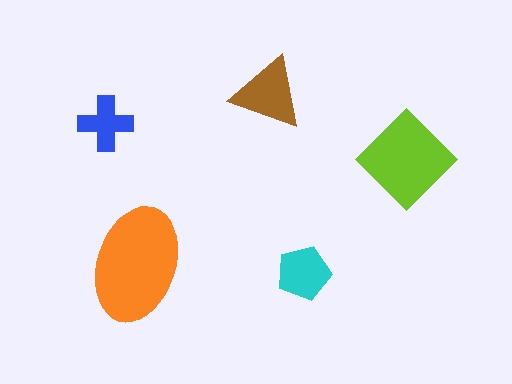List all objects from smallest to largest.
The blue cross, the cyan pentagon, the brown triangle, the lime diamond, the orange ellipse.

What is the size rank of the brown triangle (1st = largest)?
3rd.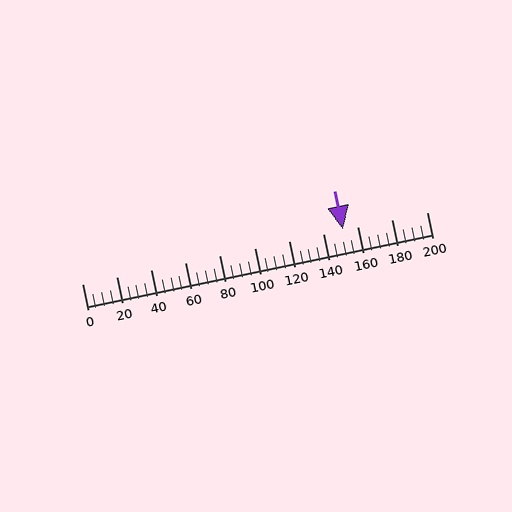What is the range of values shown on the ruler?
The ruler shows values from 0 to 200.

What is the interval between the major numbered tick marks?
The major tick marks are spaced 20 units apart.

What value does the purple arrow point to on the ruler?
The purple arrow points to approximately 152.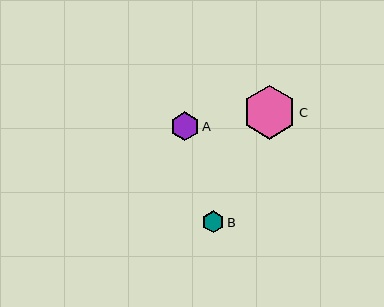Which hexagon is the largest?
Hexagon C is the largest with a size of approximately 54 pixels.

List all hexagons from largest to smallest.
From largest to smallest: C, A, B.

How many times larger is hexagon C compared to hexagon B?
Hexagon C is approximately 2.5 times the size of hexagon B.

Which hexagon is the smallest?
Hexagon B is the smallest with a size of approximately 22 pixels.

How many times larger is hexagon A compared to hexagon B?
Hexagon A is approximately 1.3 times the size of hexagon B.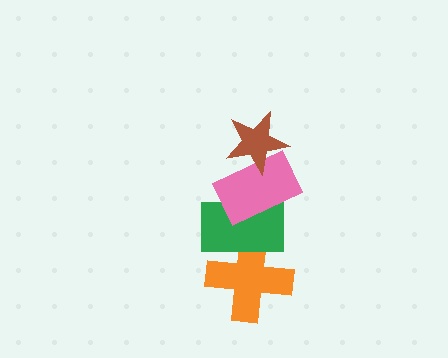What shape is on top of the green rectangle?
The pink rectangle is on top of the green rectangle.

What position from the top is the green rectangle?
The green rectangle is 3rd from the top.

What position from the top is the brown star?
The brown star is 1st from the top.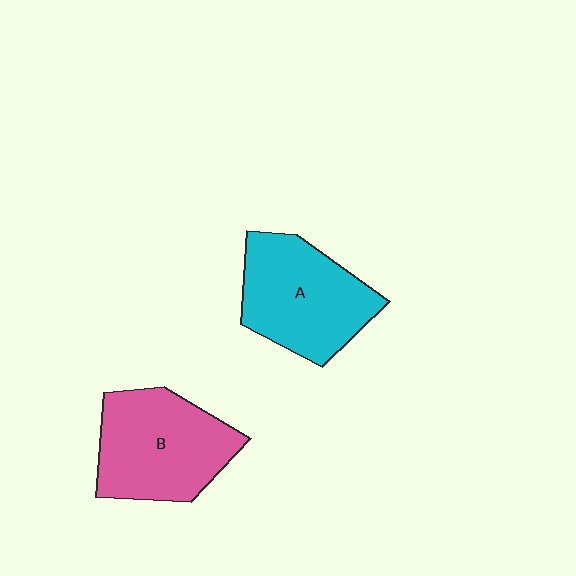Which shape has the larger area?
Shape B (pink).